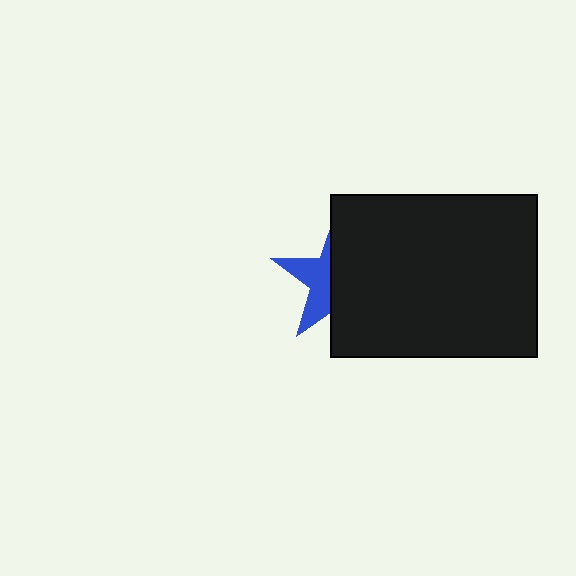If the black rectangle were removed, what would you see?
You would see the complete blue star.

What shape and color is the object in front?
The object in front is a black rectangle.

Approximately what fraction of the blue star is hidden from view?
Roughly 62% of the blue star is hidden behind the black rectangle.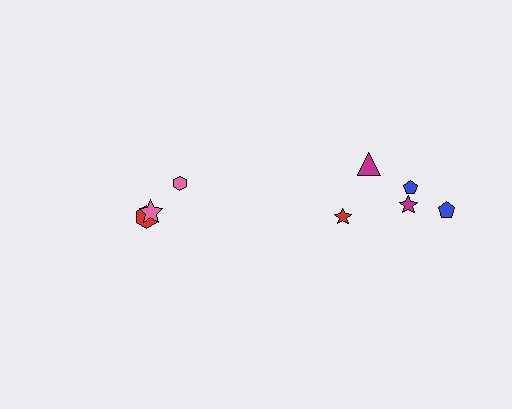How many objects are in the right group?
There are 5 objects.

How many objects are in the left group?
There are 3 objects.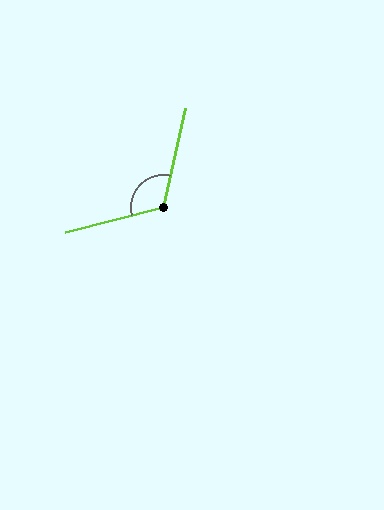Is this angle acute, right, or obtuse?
It is obtuse.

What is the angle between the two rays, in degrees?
Approximately 116 degrees.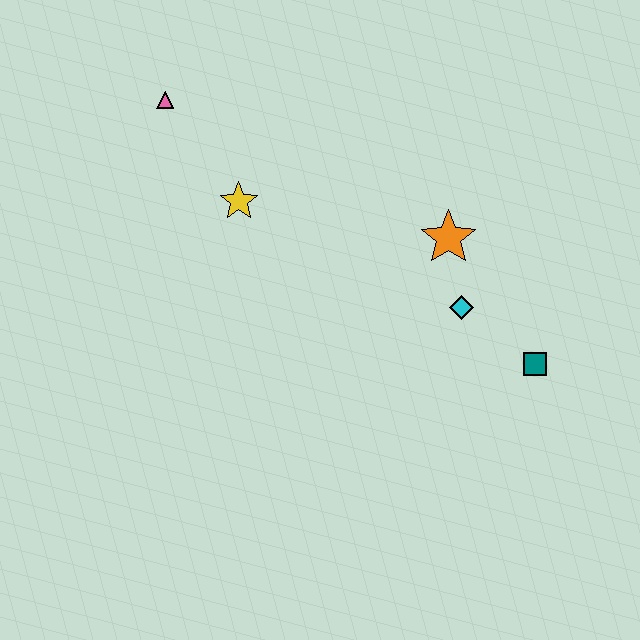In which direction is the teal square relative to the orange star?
The teal square is below the orange star.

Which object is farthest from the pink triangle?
The teal square is farthest from the pink triangle.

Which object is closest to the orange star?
The cyan diamond is closest to the orange star.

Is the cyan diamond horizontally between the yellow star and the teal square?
Yes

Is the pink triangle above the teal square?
Yes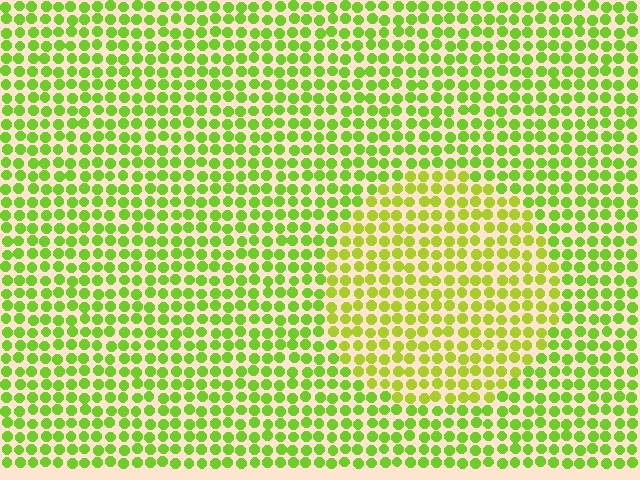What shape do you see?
I see a circle.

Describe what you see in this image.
The image is filled with small lime elements in a uniform arrangement. A circle-shaped region is visible where the elements are tinted to a slightly different hue, forming a subtle color boundary.